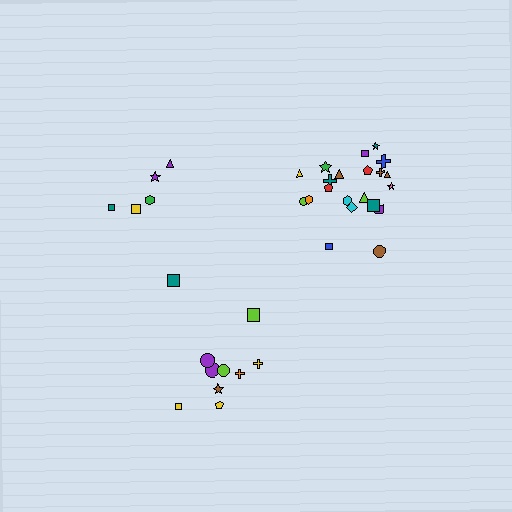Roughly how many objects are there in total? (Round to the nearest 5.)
Roughly 35 objects in total.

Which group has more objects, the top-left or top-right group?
The top-right group.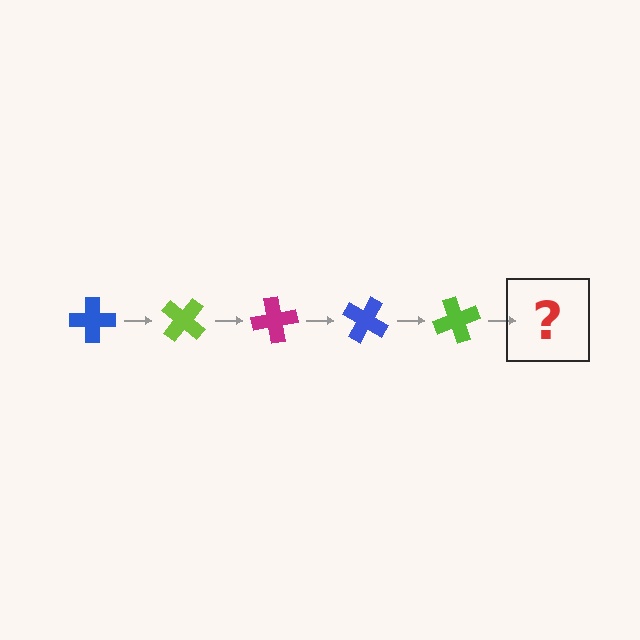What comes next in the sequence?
The next element should be a magenta cross, rotated 200 degrees from the start.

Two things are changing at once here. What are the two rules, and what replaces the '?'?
The two rules are that it rotates 40 degrees each step and the color cycles through blue, lime, and magenta. The '?' should be a magenta cross, rotated 200 degrees from the start.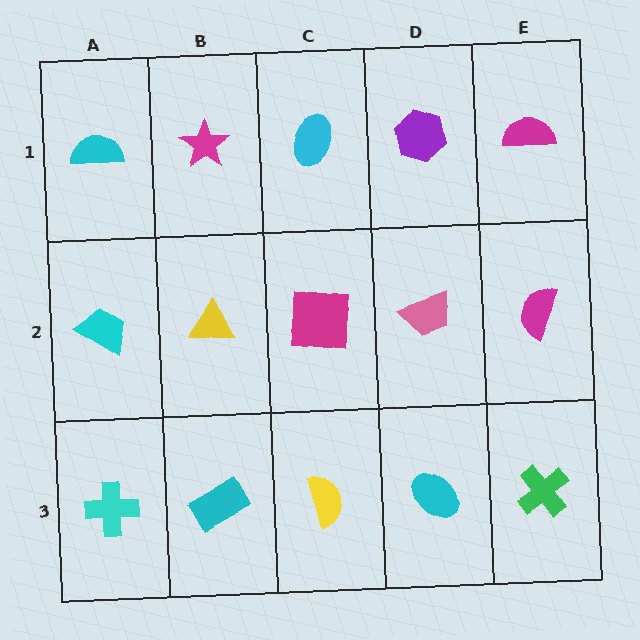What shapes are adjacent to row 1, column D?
A pink trapezoid (row 2, column D), a cyan ellipse (row 1, column C), a magenta semicircle (row 1, column E).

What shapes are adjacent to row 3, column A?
A cyan trapezoid (row 2, column A), a cyan rectangle (row 3, column B).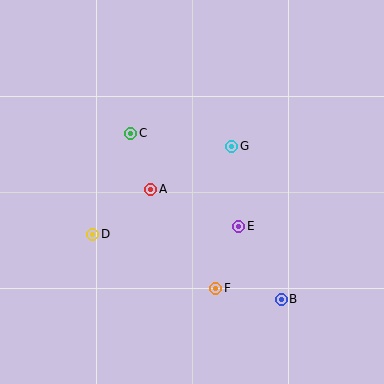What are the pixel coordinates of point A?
Point A is at (151, 189).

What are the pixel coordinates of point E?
Point E is at (239, 226).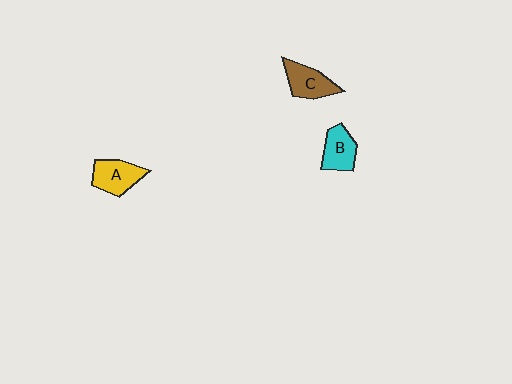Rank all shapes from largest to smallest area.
From largest to smallest: A (yellow), C (brown), B (cyan).